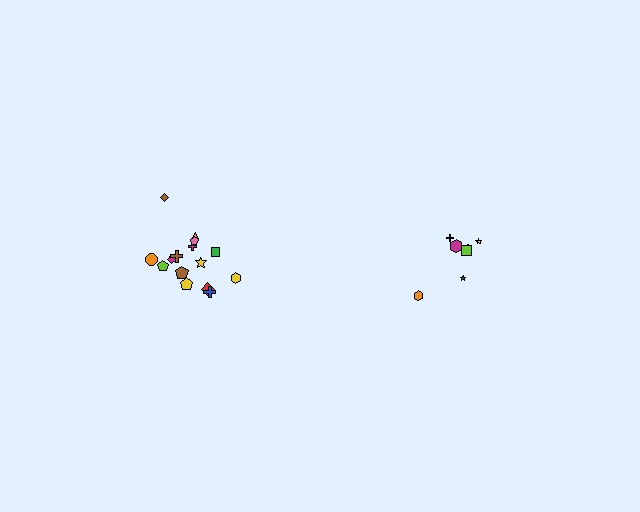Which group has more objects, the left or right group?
The left group.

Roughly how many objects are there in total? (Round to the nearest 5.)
Roughly 20 objects in total.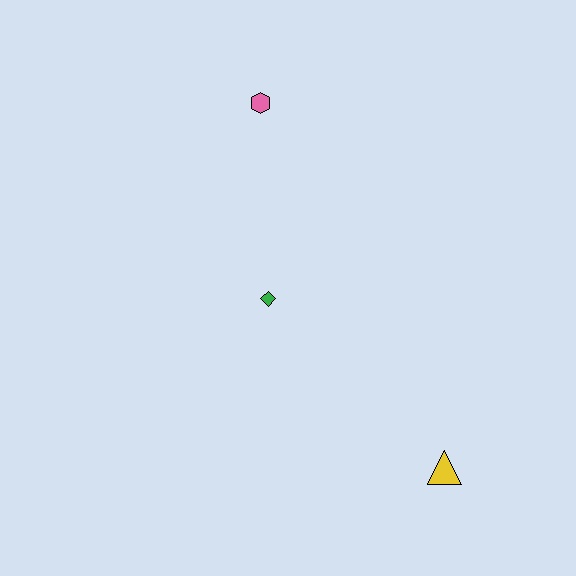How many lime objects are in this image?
There are no lime objects.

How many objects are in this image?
There are 3 objects.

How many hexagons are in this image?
There is 1 hexagon.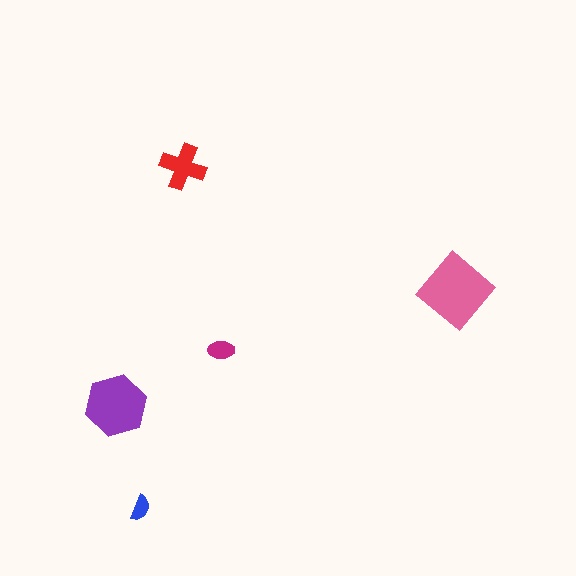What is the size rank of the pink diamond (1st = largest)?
1st.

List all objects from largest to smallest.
The pink diamond, the purple hexagon, the red cross, the magenta ellipse, the blue semicircle.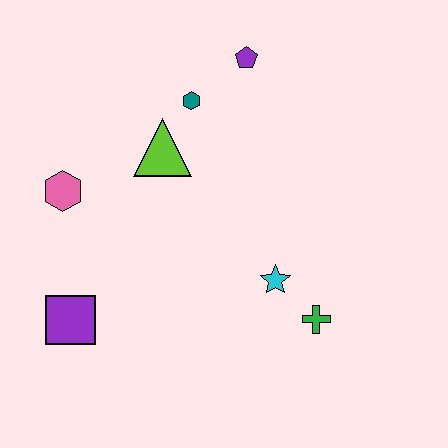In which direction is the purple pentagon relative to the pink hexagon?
The purple pentagon is to the right of the pink hexagon.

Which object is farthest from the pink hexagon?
The green cross is farthest from the pink hexagon.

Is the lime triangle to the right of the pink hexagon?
Yes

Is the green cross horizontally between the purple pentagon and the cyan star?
No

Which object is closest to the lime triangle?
The teal hexagon is closest to the lime triangle.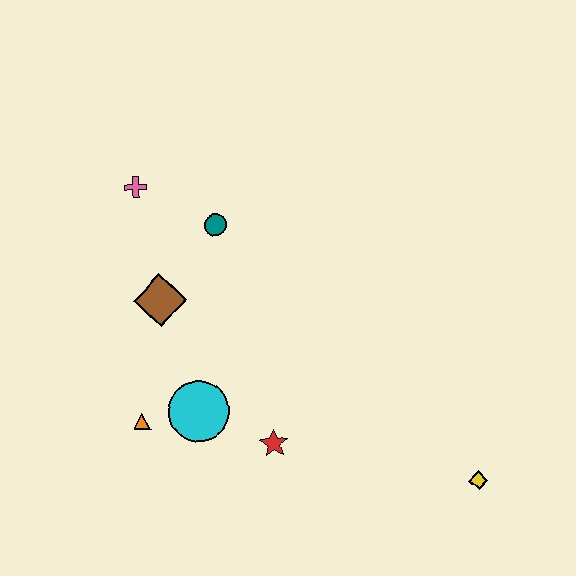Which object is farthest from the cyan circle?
The yellow diamond is farthest from the cyan circle.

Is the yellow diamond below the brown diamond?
Yes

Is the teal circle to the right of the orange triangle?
Yes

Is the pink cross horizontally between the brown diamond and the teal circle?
No